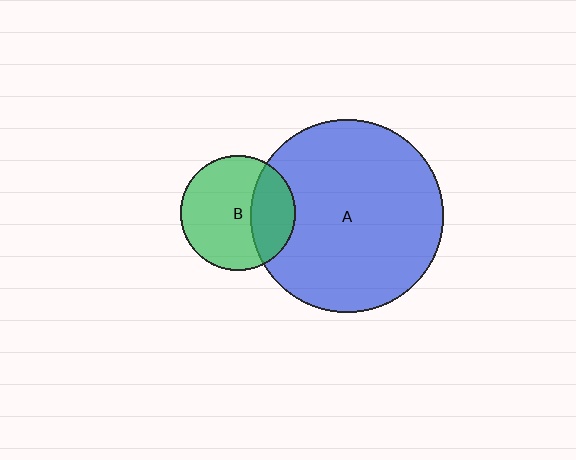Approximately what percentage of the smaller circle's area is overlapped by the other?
Approximately 30%.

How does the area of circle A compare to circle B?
Approximately 2.8 times.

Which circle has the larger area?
Circle A (blue).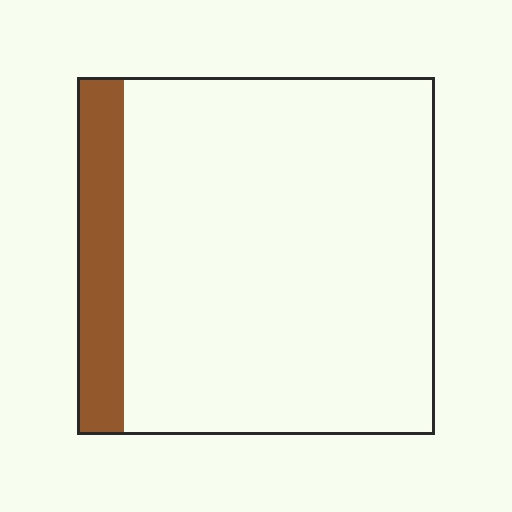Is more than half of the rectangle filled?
No.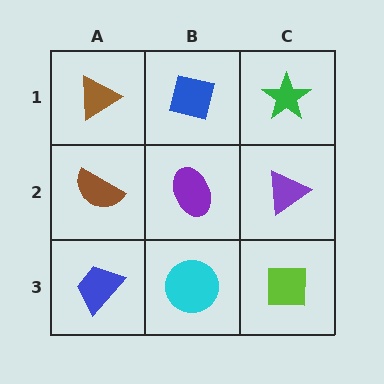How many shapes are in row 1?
3 shapes.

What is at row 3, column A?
A blue trapezoid.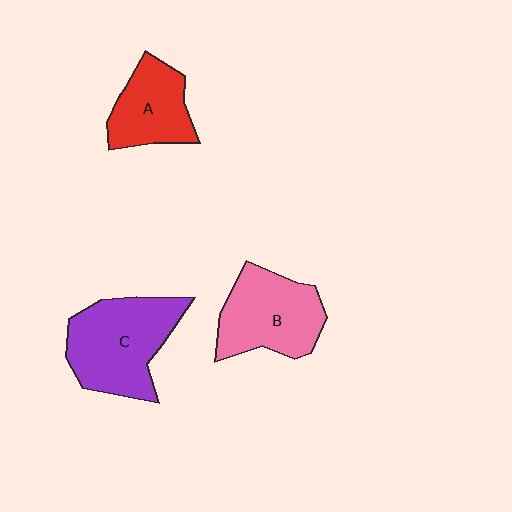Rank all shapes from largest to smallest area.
From largest to smallest: C (purple), B (pink), A (red).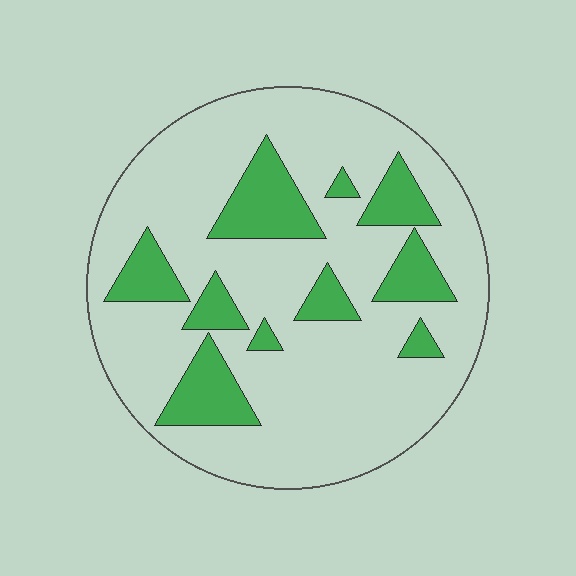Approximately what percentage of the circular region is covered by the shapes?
Approximately 20%.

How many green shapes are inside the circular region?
10.